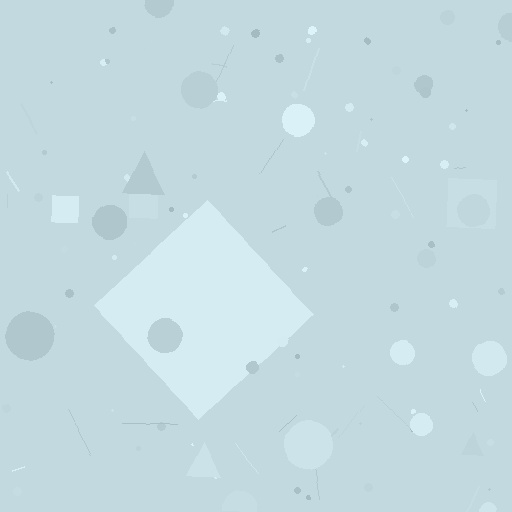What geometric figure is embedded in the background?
A diamond is embedded in the background.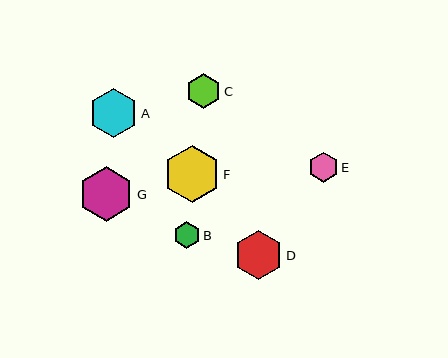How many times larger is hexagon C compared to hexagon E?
Hexagon C is approximately 1.2 times the size of hexagon E.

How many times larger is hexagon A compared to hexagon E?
Hexagon A is approximately 1.6 times the size of hexagon E.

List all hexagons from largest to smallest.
From largest to smallest: F, G, A, D, C, E, B.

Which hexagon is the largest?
Hexagon F is the largest with a size of approximately 57 pixels.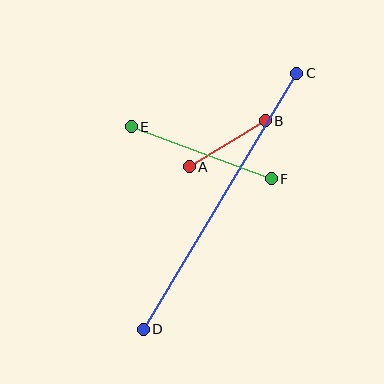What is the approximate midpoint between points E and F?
The midpoint is at approximately (201, 153) pixels.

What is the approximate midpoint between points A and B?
The midpoint is at approximately (227, 144) pixels.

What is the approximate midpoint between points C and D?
The midpoint is at approximately (220, 201) pixels.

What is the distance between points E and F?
The distance is approximately 149 pixels.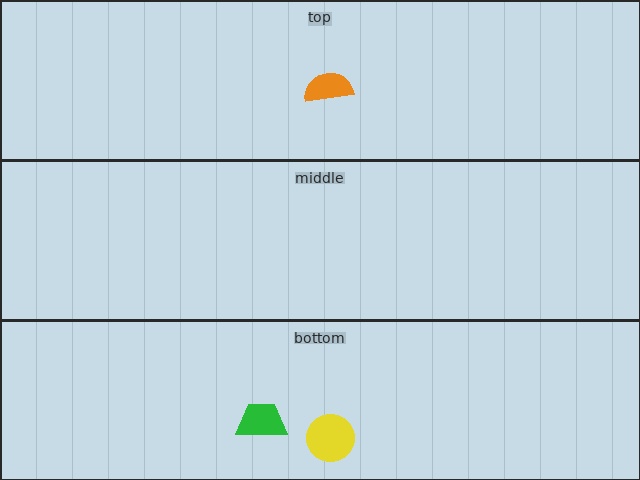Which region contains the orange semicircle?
The top region.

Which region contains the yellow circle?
The bottom region.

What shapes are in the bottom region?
The green trapezoid, the yellow circle.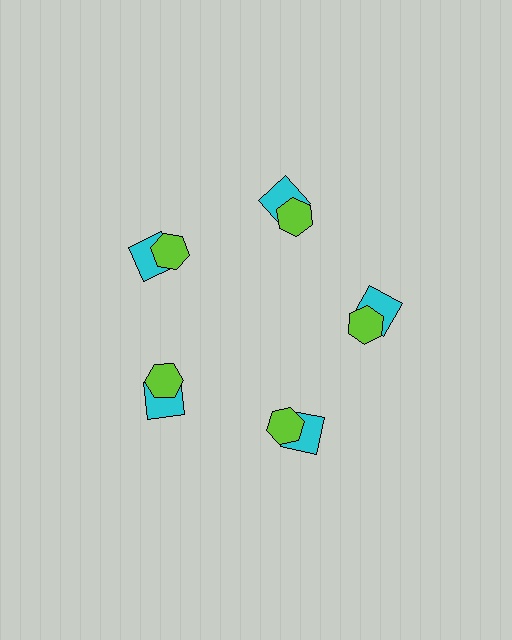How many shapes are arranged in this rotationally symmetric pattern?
There are 10 shapes, arranged in 5 groups of 2.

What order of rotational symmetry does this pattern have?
This pattern has 5-fold rotational symmetry.